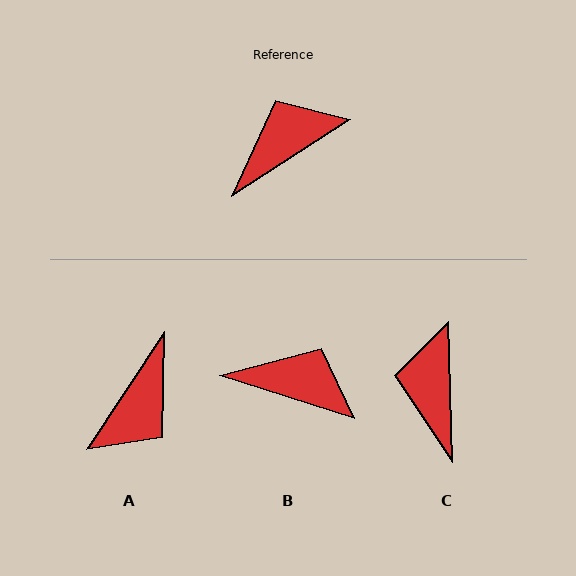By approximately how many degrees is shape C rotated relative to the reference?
Approximately 59 degrees counter-clockwise.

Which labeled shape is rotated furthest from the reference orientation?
A, about 156 degrees away.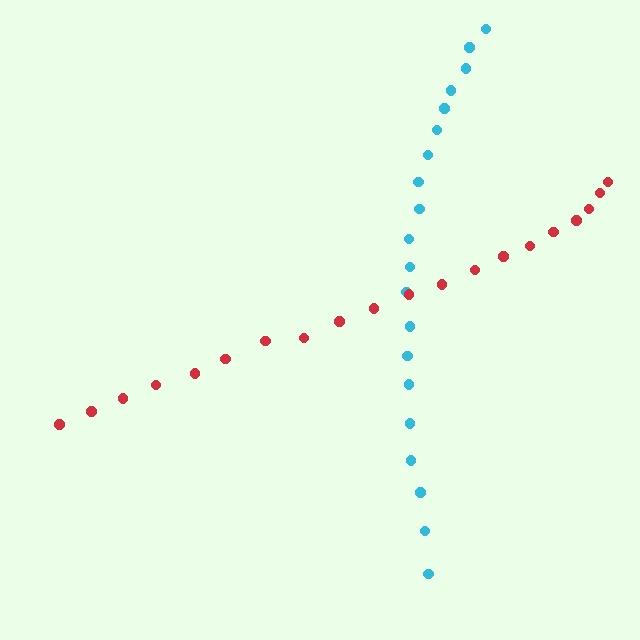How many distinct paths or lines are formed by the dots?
There are 2 distinct paths.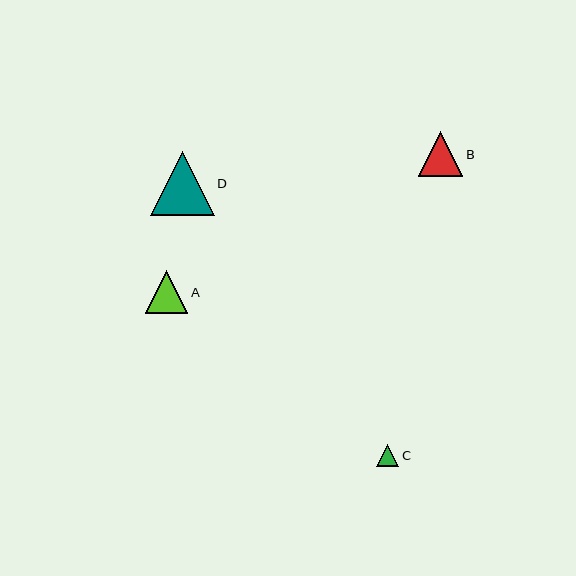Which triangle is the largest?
Triangle D is the largest with a size of approximately 64 pixels.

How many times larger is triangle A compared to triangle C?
Triangle A is approximately 1.9 times the size of triangle C.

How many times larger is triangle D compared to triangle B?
Triangle D is approximately 1.4 times the size of triangle B.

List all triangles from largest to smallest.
From largest to smallest: D, B, A, C.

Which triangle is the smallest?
Triangle C is the smallest with a size of approximately 23 pixels.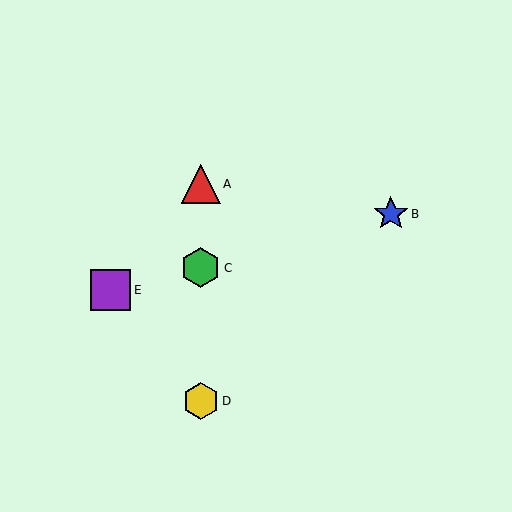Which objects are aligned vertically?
Objects A, C, D are aligned vertically.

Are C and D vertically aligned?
Yes, both are at x≈201.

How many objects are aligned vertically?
3 objects (A, C, D) are aligned vertically.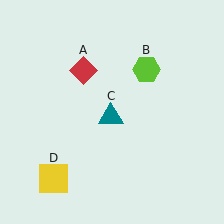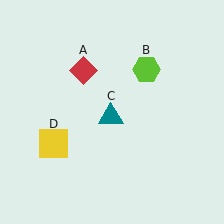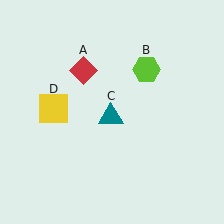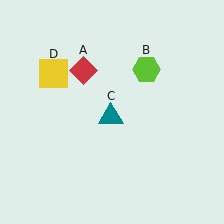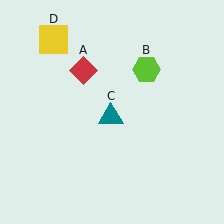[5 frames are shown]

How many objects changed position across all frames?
1 object changed position: yellow square (object D).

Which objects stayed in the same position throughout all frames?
Red diamond (object A) and lime hexagon (object B) and teal triangle (object C) remained stationary.